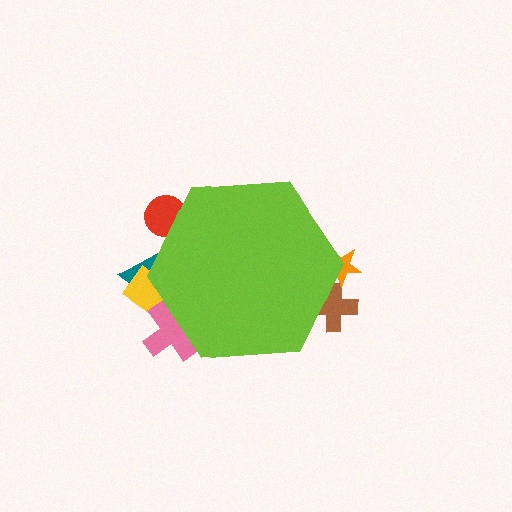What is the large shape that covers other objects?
A lime hexagon.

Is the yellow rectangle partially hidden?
Yes, the yellow rectangle is partially hidden behind the lime hexagon.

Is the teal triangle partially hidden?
Yes, the teal triangle is partially hidden behind the lime hexagon.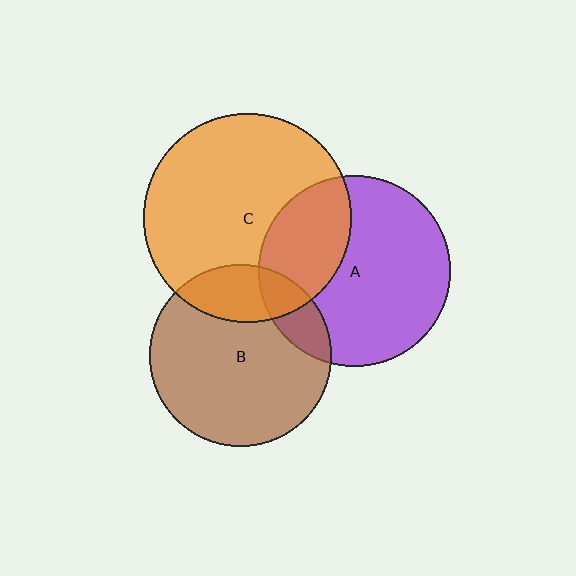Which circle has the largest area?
Circle C (orange).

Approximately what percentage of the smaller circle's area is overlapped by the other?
Approximately 15%.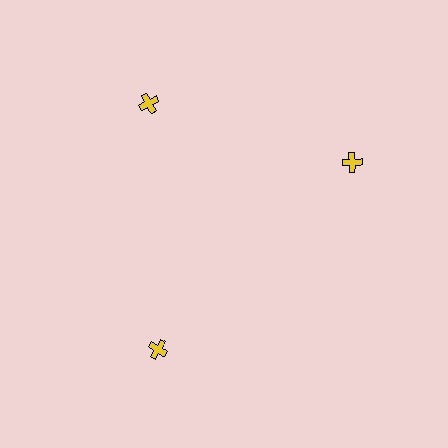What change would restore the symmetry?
The symmetry would be restored by rotating it back into even spacing with its neighbors so that all 3 crosses sit at equal angles and equal distance from the center.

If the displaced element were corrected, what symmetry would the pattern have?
It would have 3-fold rotational symmetry — the pattern would map onto itself every 120 degrees.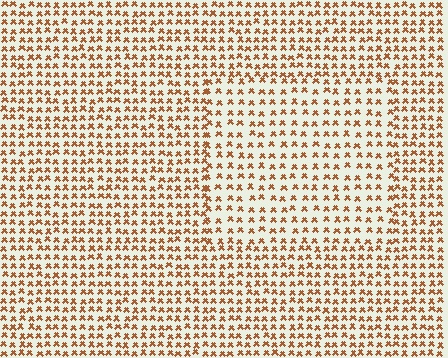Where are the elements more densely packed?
The elements are more densely packed outside the rectangle boundary.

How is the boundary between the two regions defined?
The boundary is defined by a change in element density (approximately 1.5x ratio). All elements are the same color, size, and shape.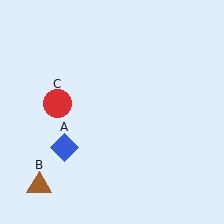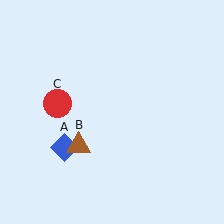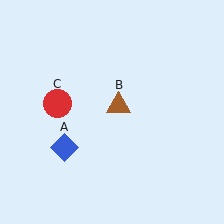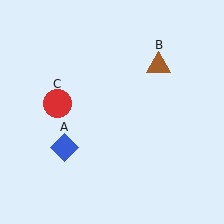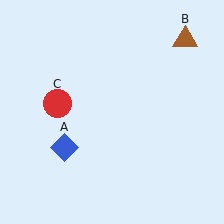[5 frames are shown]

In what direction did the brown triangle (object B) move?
The brown triangle (object B) moved up and to the right.